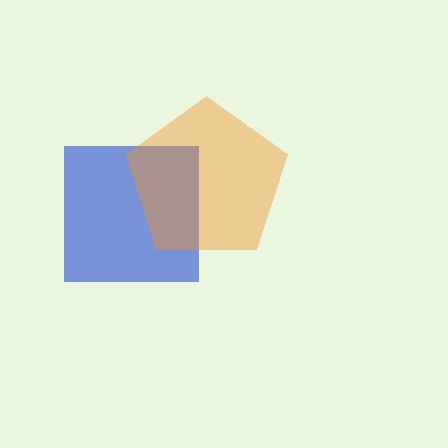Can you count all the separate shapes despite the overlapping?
Yes, there are 2 separate shapes.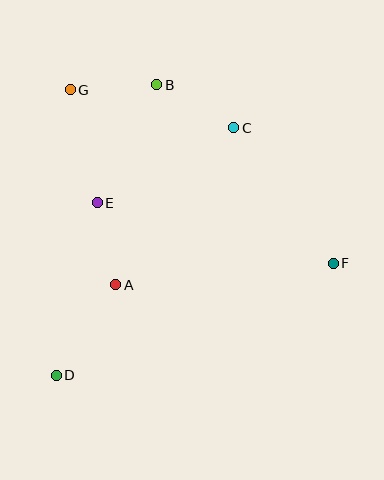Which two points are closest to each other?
Points A and E are closest to each other.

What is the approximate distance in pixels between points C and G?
The distance between C and G is approximately 168 pixels.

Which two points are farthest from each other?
Points F and G are farthest from each other.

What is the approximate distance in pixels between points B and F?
The distance between B and F is approximately 251 pixels.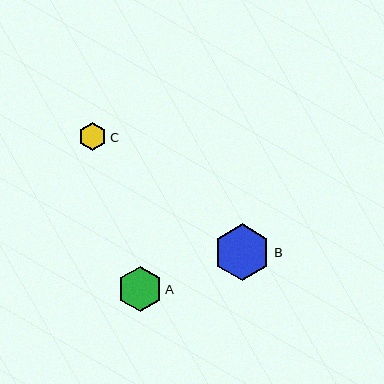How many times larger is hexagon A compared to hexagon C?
Hexagon A is approximately 1.6 times the size of hexagon C.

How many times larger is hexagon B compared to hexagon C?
Hexagon B is approximately 2.1 times the size of hexagon C.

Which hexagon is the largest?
Hexagon B is the largest with a size of approximately 57 pixels.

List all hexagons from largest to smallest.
From largest to smallest: B, A, C.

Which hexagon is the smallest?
Hexagon C is the smallest with a size of approximately 28 pixels.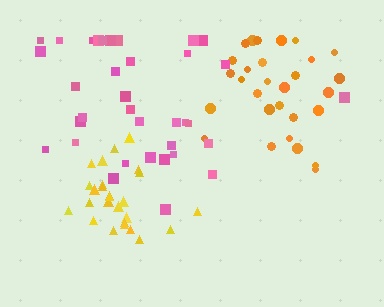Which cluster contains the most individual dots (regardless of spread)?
Pink (35).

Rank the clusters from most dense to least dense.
yellow, orange, pink.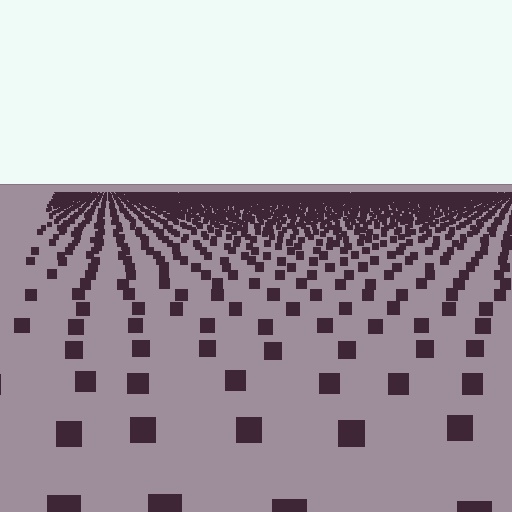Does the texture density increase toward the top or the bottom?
Density increases toward the top.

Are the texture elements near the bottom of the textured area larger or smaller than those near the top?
Larger. Near the bottom, elements are closer to the viewer and appear at a bigger on-screen size.